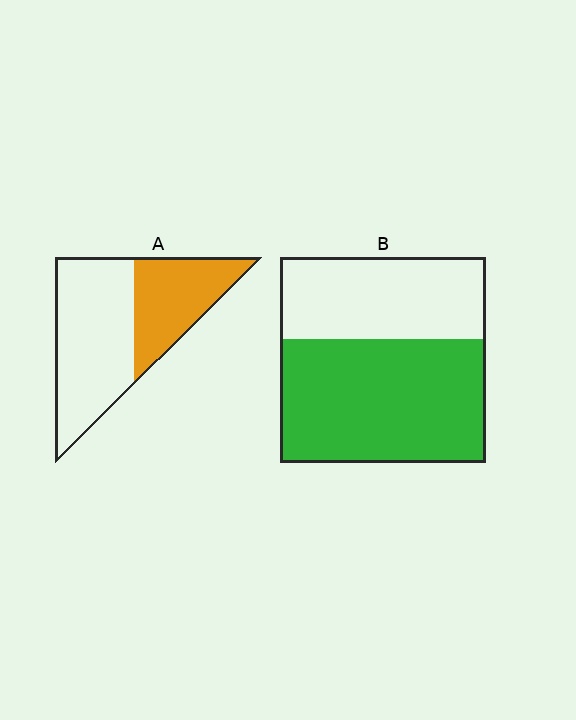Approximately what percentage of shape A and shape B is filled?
A is approximately 40% and B is approximately 60%.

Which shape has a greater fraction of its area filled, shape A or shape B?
Shape B.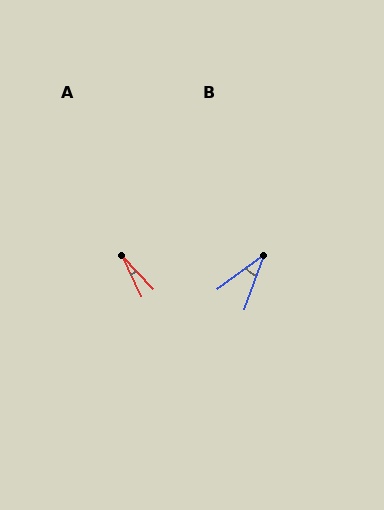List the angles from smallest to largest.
A (18°), B (34°).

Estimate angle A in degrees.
Approximately 18 degrees.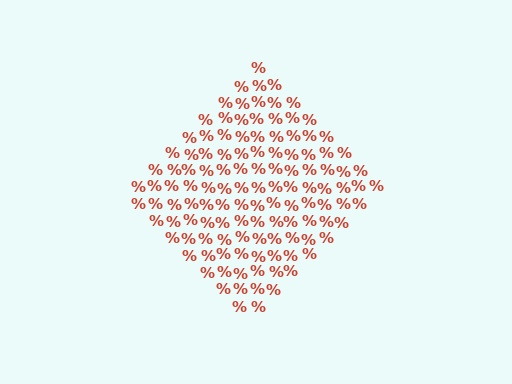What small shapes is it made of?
It is made of small percent signs.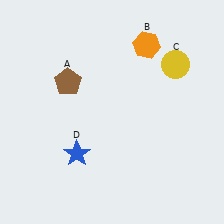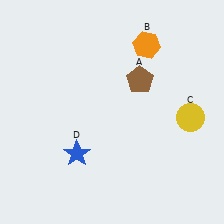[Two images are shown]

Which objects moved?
The objects that moved are: the brown pentagon (A), the yellow circle (C).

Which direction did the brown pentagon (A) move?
The brown pentagon (A) moved right.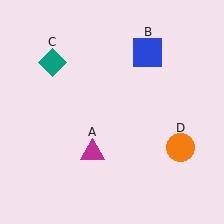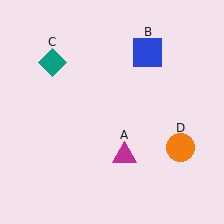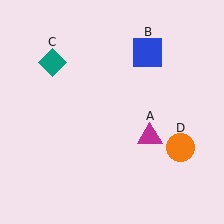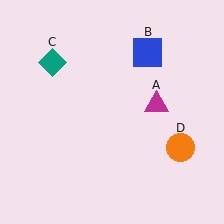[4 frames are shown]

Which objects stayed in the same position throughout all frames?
Blue square (object B) and teal diamond (object C) and orange circle (object D) remained stationary.